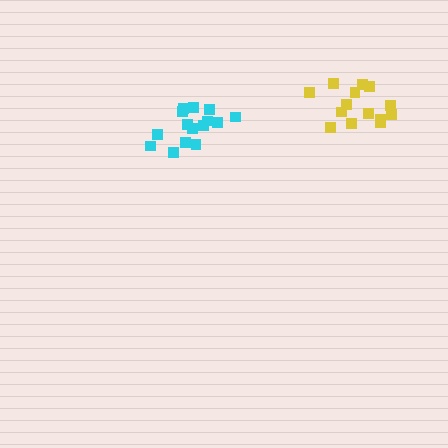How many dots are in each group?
Group 1: 14 dots, Group 2: 15 dots (29 total).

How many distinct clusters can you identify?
There are 2 distinct clusters.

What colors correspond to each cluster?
The clusters are colored: yellow, cyan.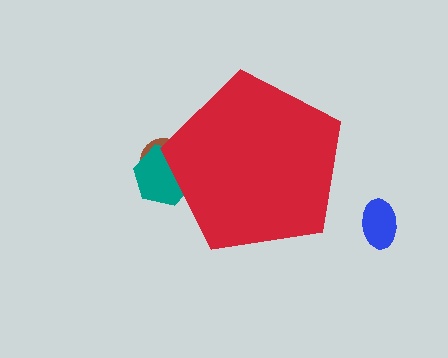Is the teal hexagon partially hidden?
Yes, the teal hexagon is partially hidden behind the red pentagon.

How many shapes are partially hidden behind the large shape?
2 shapes are partially hidden.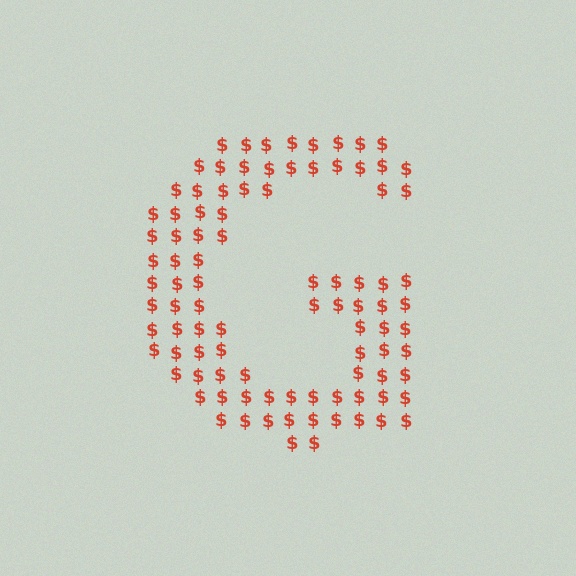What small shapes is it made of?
It is made of small dollar signs.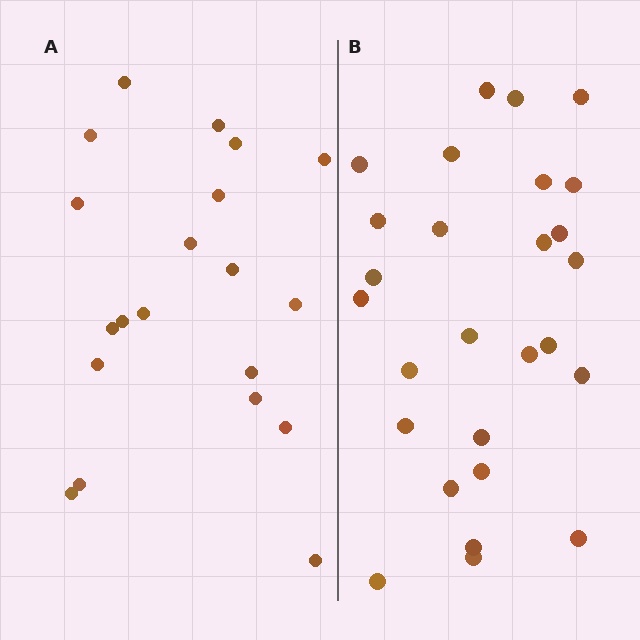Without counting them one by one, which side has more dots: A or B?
Region B (the right region) has more dots.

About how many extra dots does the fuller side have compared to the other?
Region B has roughly 8 or so more dots than region A.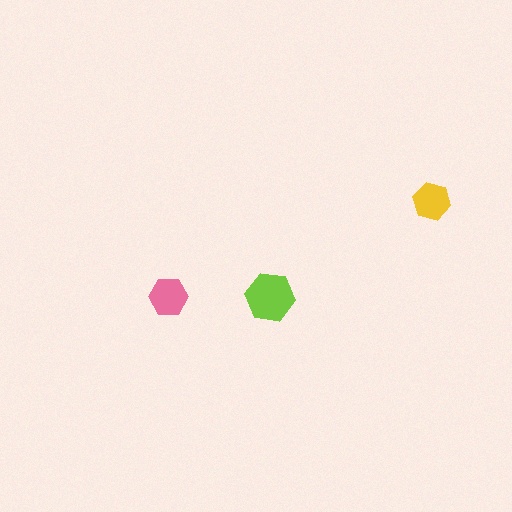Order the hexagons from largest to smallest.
the lime one, the pink one, the yellow one.